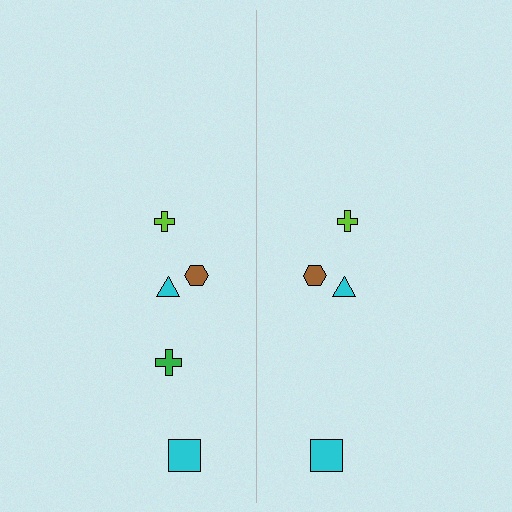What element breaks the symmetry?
A green cross is missing from the right side.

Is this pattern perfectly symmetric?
No, the pattern is not perfectly symmetric. A green cross is missing from the right side.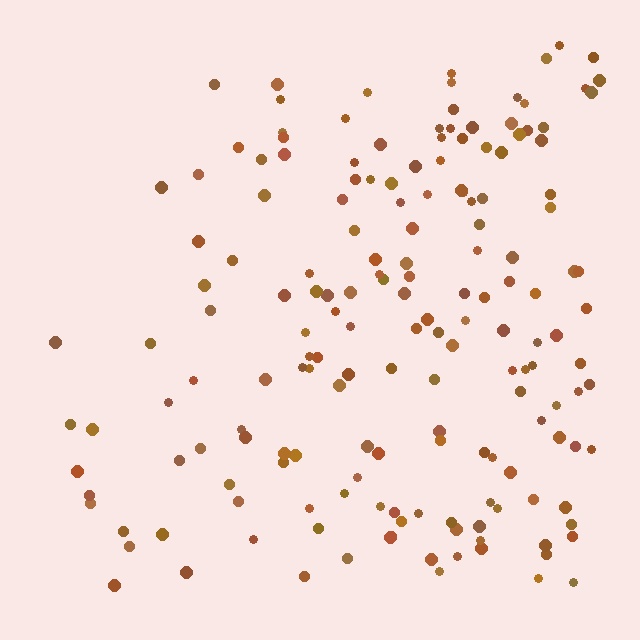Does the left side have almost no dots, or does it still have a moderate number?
Still a moderate number, just noticeably fewer than the right.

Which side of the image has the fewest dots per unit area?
The left.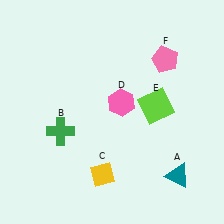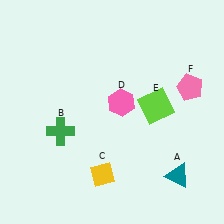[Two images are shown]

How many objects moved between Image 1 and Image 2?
1 object moved between the two images.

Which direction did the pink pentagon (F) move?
The pink pentagon (F) moved down.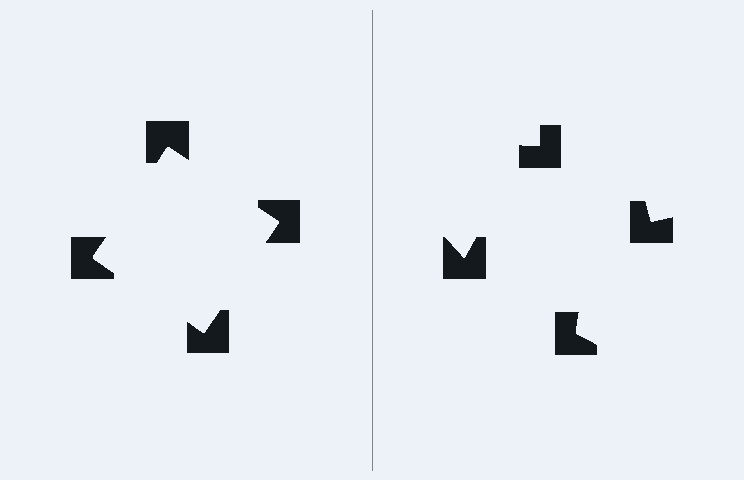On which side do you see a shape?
An illusory square appears on the left side. On the right side the wedge cuts are rotated, so no coherent shape forms.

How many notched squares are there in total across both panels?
8 — 4 on each side.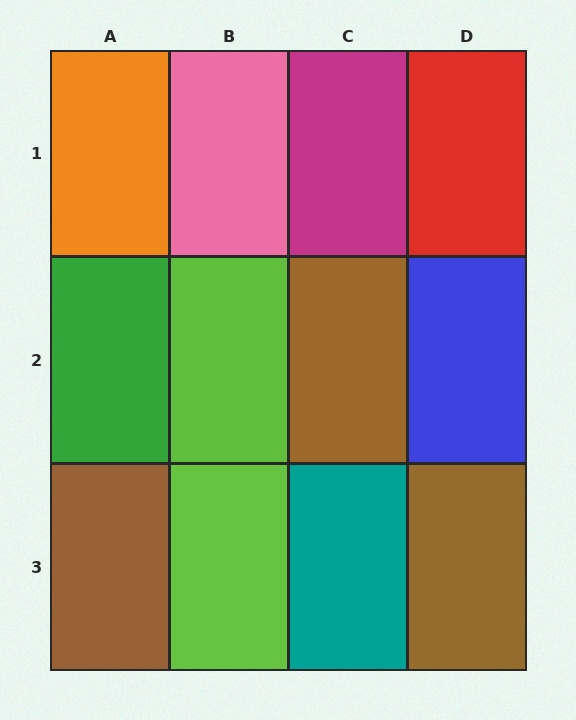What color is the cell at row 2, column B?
Lime.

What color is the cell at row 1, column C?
Magenta.